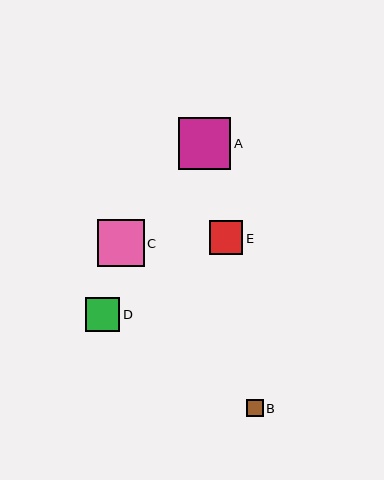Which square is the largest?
Square A is the largest with a size of approximately 52 pixels.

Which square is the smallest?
Square B is the smallest with a size of approximately 17 pixels.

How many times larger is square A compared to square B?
Square A is approximately 3.0 times the size of square B.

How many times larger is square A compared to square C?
Square A is approximately 1.1 times the size of square C.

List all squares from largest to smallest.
From largest to smallest: A, C, D, E, B.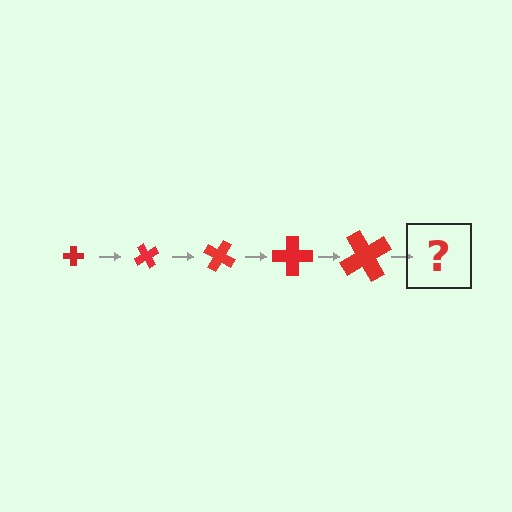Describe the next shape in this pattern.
It should be a cross, larger than the previous one and rotated 300 degrees from the start.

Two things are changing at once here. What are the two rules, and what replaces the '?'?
The two rules are that the cross grows larger each step and it rotates 60 degrees each step. The '?' should be a cross, larger than the previous one and rotated 300 degrees from the start.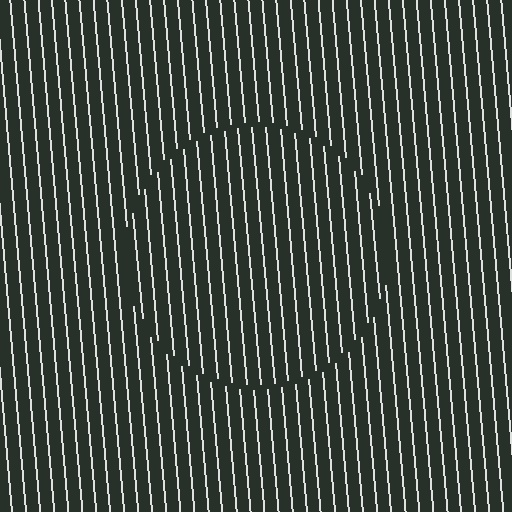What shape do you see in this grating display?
An illusory circle. The interior of the shape contains the same grating, shifted by half a period — the contour is defined by the phase discontinuity where line-ends from the inner and outer gratings abut.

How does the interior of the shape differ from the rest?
The interior of the shape contains the same grating, shifted by half a period — the contour is defined by the phase discontinuity where line-ends from the inner and outer gratings abut.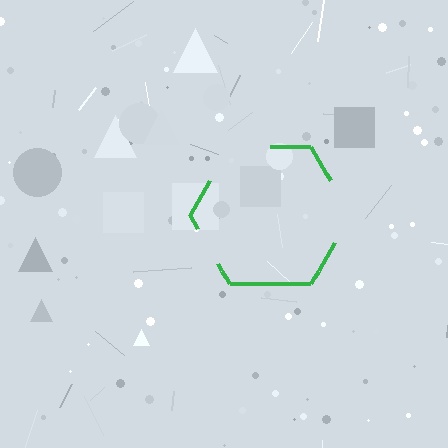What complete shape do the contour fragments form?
The contour fragments form a hexagon.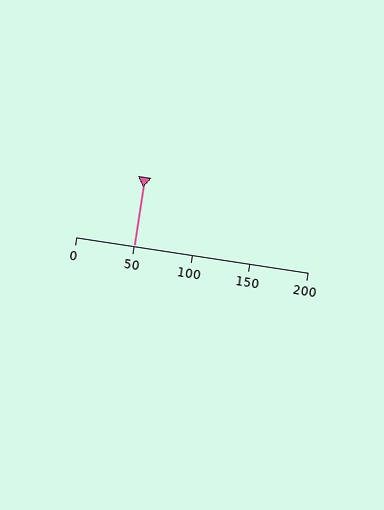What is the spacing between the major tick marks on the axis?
The major ticks are spaced 50 apart.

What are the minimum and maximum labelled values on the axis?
The axis runs from 0 to 200.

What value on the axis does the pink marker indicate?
The marker indicates approximately 50.